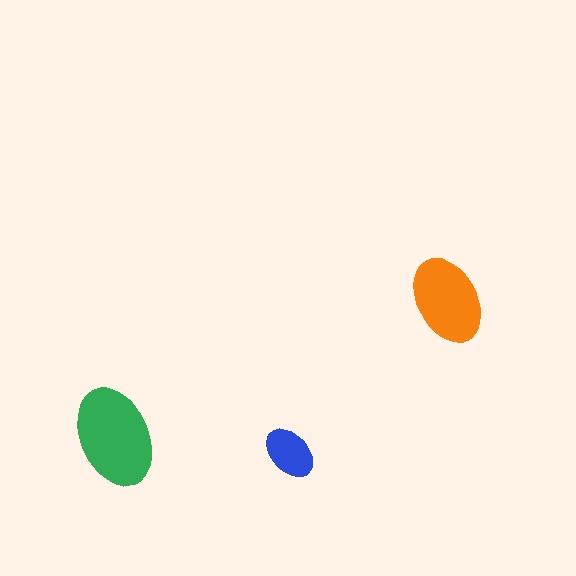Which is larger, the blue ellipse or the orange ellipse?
The orange one.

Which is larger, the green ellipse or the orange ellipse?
The green one.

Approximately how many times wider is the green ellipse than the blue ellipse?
About 2 times wider.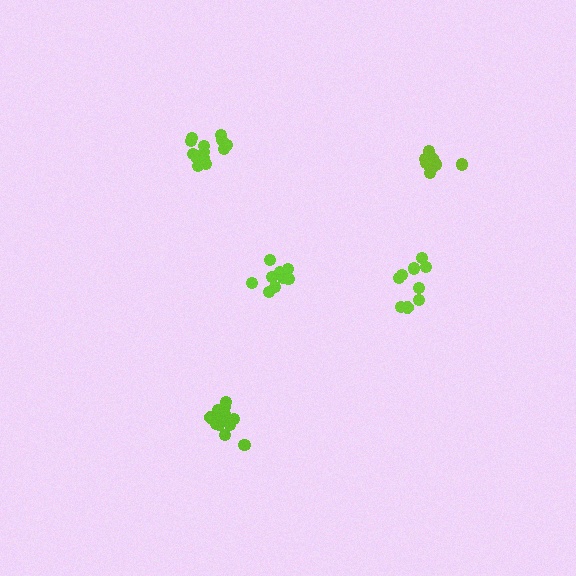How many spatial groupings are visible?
There are 5 spatial groupings.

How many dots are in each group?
Group 1: 14 dots, Group 2: 9 dots, Group 3: 9 dots, Group 4: 10 dots, Group 5: 14 dots (56 total).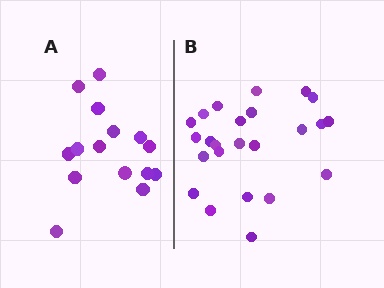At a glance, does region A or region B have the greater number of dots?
Region B (the right region) has more dots.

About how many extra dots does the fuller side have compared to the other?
Region B has roughly 8 or so more dots than region A.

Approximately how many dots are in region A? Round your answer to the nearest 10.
About 20 dots. (The exact count is 15, which rounds to 20.)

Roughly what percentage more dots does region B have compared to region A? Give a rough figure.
About 60% more.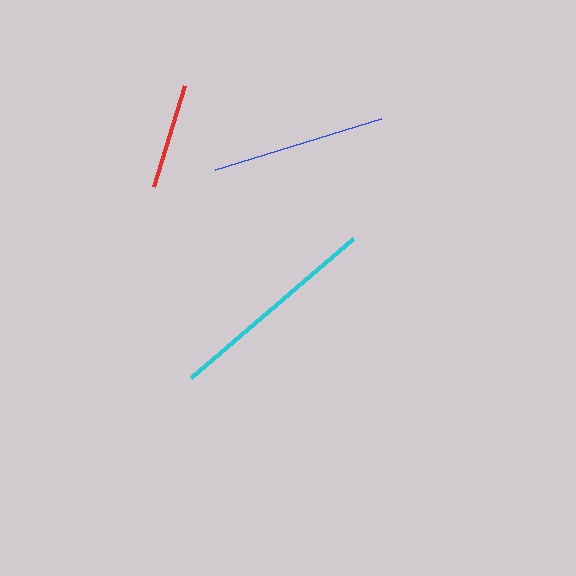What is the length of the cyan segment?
The cyan segment is approximately 213 pixels long.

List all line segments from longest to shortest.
From longest to shortest: cyan, blue, red.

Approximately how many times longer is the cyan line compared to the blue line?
The cyan line is approximately 1.2 times the length of the blue line.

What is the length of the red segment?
The red segment is approximately 106 pixels long.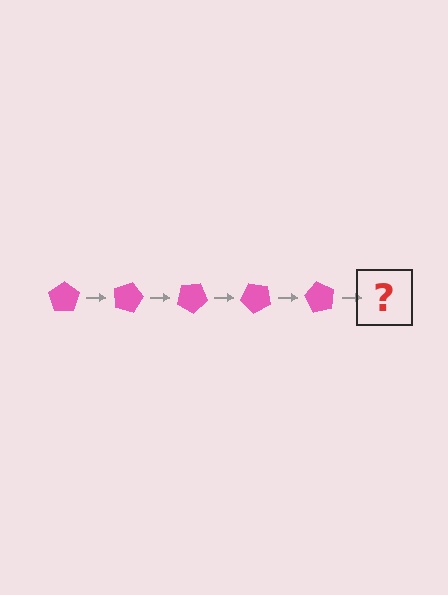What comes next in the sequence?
The next element should be a pink pentagon rotated 75 degrees.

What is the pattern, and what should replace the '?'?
The pattern is that the pentagon rotates 15 degrees each step. The '?' should be a pink pentagon rotated 75 degrees.